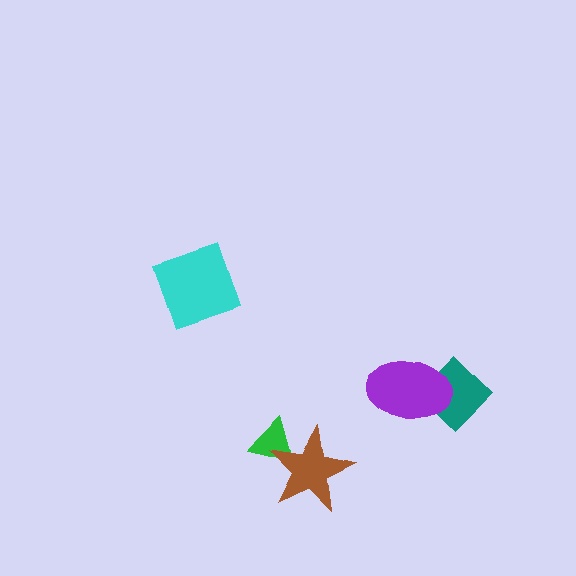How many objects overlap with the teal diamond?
1 object overlaps with the teal diamond.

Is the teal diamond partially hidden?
Yes, it is partially covered by another shape.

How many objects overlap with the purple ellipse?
1 object overlaps with the purple ellipse.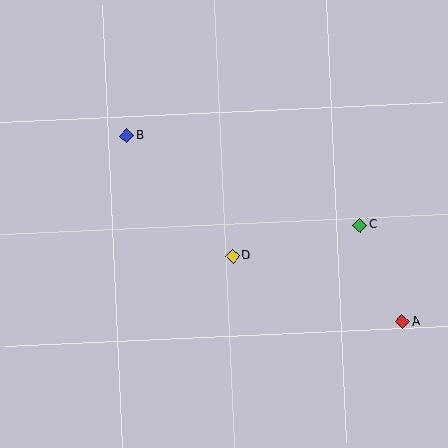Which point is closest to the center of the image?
Point D at (232, 256) is closest to the center.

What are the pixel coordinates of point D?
Point D is at (232, 256).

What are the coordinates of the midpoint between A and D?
The midpoint between A and D is at (317, 289).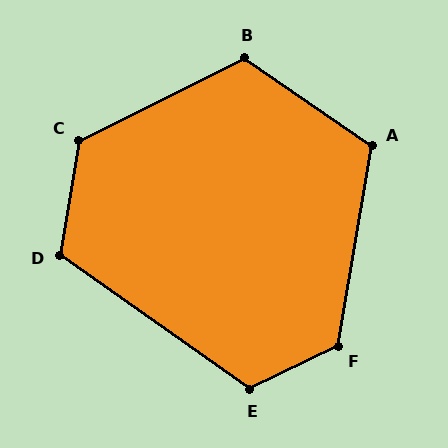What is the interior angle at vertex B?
Approximately 119 degrees (obtuse).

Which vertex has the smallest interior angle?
A, at approximately 115 degrees.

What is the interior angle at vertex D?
Approximately 116 degrees (obtuse).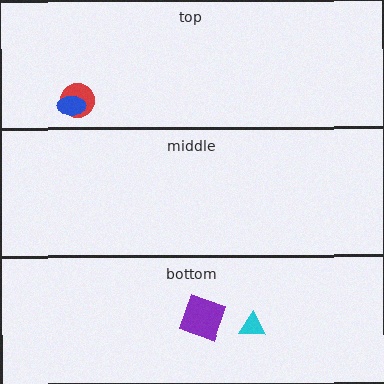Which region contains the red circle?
The top region.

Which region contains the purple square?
The bottom region.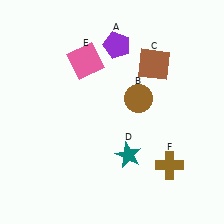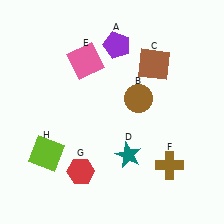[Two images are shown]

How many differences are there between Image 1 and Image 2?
There are 2 differences between the two images.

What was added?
A red hexagon (G), a lime square (H) were added in Image 2.